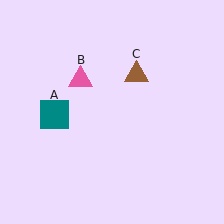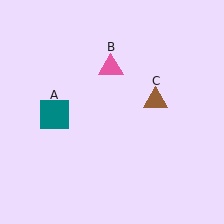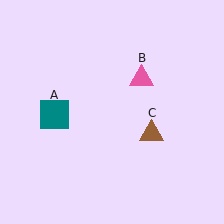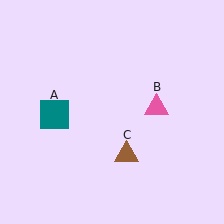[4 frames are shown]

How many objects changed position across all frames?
2 objects changed position: pink triangle (object B), brown triangle (object C).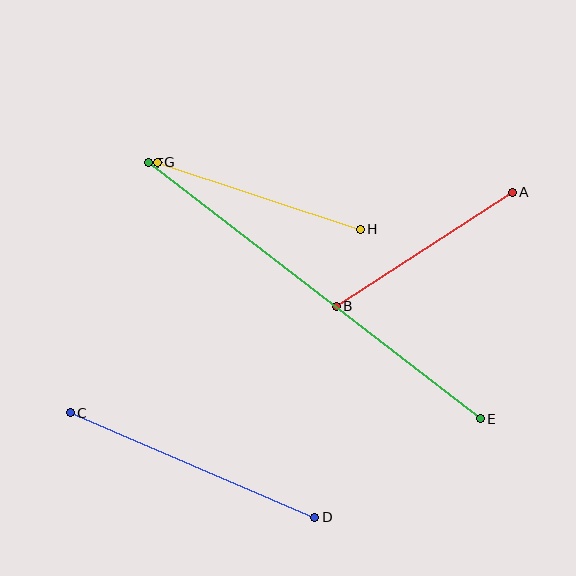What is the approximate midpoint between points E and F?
The midpoint is at approximately (314, 291) pixels.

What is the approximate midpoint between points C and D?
The midpoint is at approximately (193, 465) pixels.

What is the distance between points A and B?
The distance is approximately 210 pixels.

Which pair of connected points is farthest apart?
Points E and F are farthest apart.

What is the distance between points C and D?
The distance is approximately 266 pixels.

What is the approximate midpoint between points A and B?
The midpoint is at approximately (424, 249) pixels.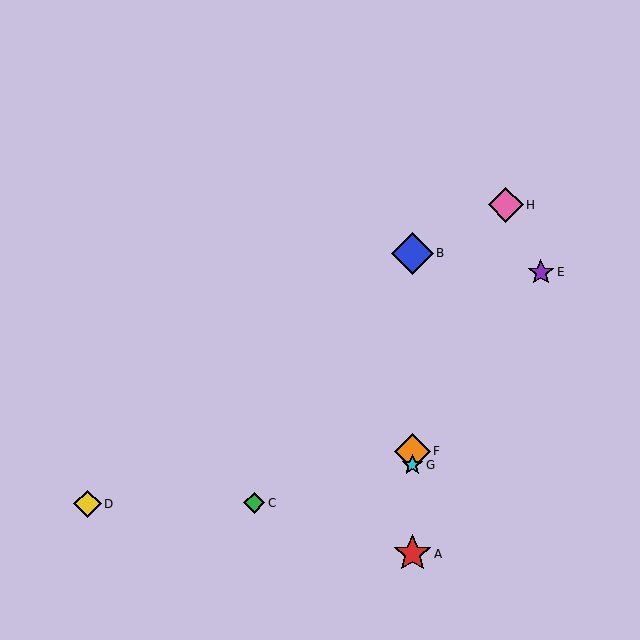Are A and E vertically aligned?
No, A is at x≈412 and E is at x≈541.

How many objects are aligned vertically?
4 objects (A, B, F, G) are aligned vertically.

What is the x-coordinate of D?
Object D is at x≈87.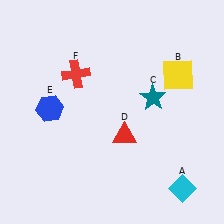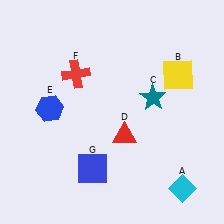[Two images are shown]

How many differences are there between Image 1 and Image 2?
There is 1 difference between the two images.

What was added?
A blue square (G) was added in Image 2.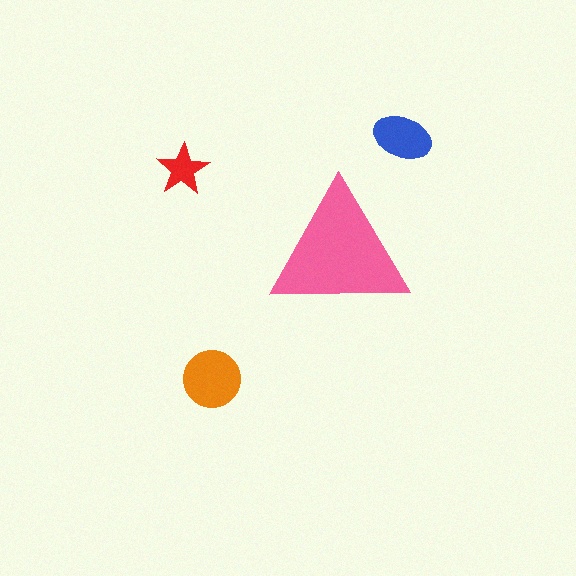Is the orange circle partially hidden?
No, the orange circle is fully visible.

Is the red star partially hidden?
No, the red star is fully visible.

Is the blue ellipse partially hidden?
No, the blue ellipse is fully visible.